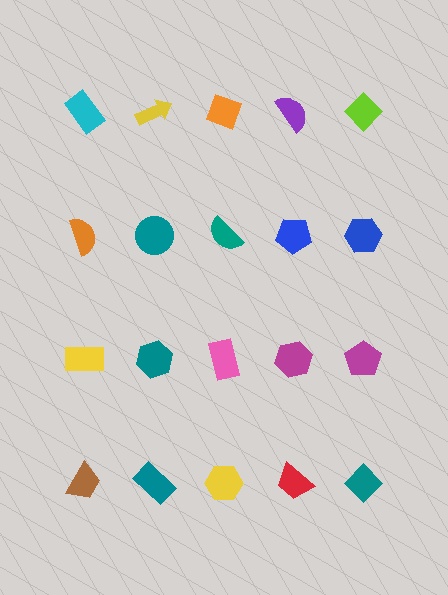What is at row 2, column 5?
A blue hexagon.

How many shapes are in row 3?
5 shapes.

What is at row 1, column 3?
An orange diamond.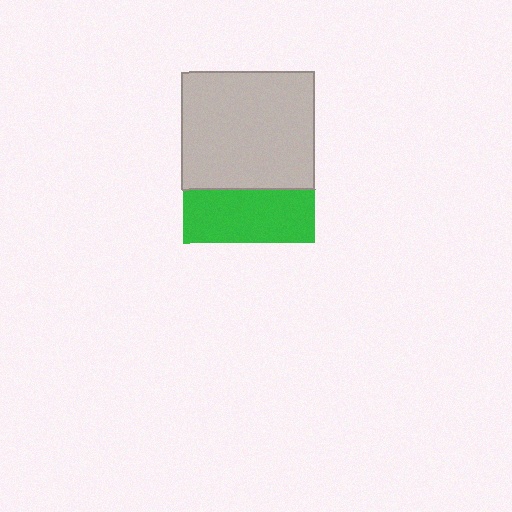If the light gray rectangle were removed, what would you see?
You would see the complete green square.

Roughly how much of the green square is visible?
A small part of it is visible (roughly 41%).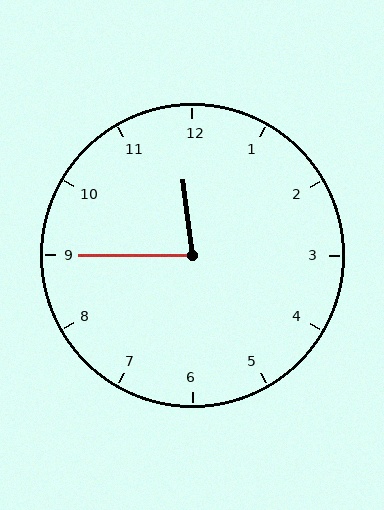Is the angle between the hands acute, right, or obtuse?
It is acute.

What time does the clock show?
11:45.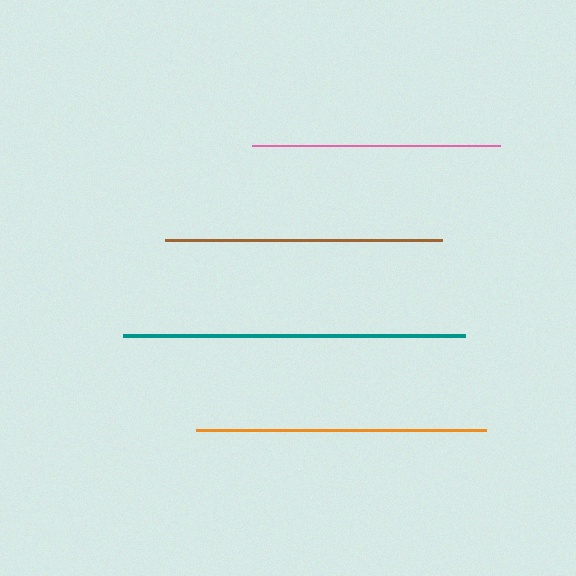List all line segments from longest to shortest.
From longest to shortest: teal, orange, brown, pink.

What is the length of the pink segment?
The pink segment is approximately 248 pixels long.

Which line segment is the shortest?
The pink line is the shortest at approximately 248 pixels.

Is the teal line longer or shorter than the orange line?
The teal line is longer than the orange line.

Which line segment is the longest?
The teal line is the longest at approximately 342 pixels.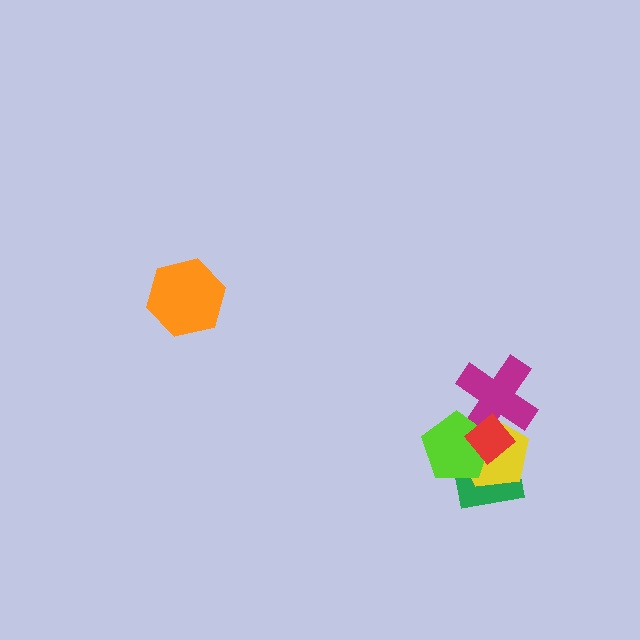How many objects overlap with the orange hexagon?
0 objects overlap with the orange hexagon.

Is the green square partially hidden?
Yes, it is partially covered by another shape.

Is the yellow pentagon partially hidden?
Yes, it is partially covered by another shape.